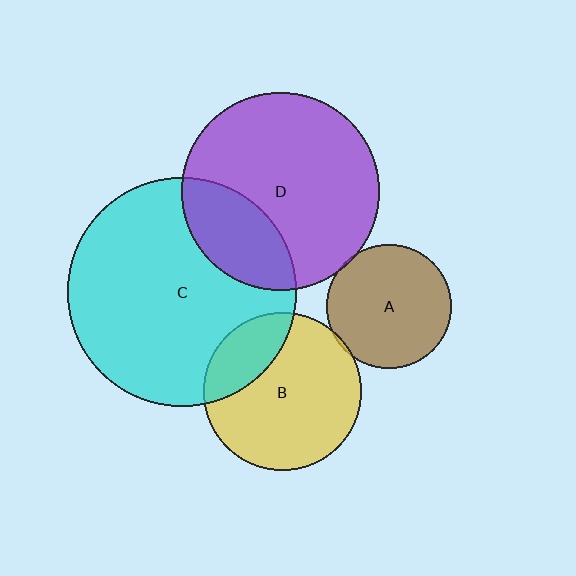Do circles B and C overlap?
Yes.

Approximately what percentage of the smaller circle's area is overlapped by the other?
Approximately 25%.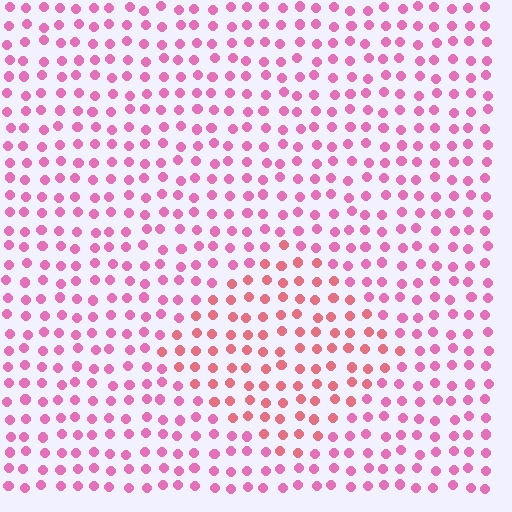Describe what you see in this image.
The image is filled with small pink elements in a uniform arrangement. A diamond-shaped region is visible where the elements are tinted to a slightly different hue, forming a subtle color boundary.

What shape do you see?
I see a diamond.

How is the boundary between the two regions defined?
The boundary is defined purely by a slight shift in hue (about 29 degrees). Spacing, size, and orientation are identical on both sides.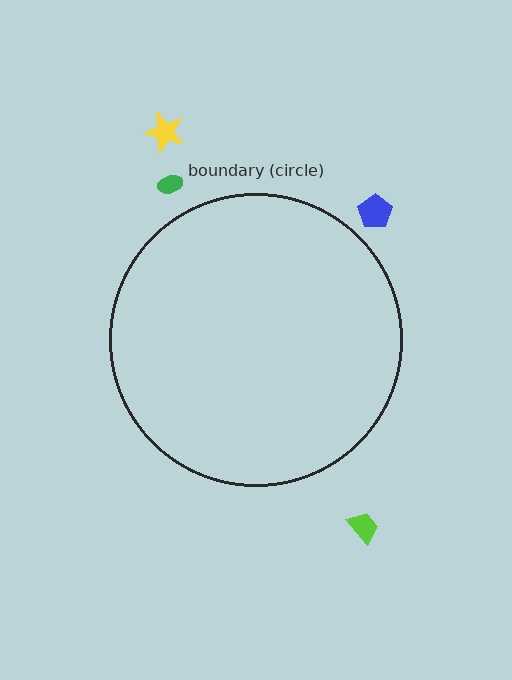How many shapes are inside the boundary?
0 inside, 4 outside.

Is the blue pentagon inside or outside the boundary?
Outside.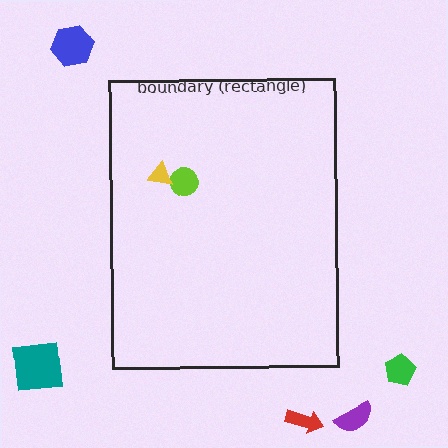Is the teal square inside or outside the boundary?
Outside.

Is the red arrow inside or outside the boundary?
Outside.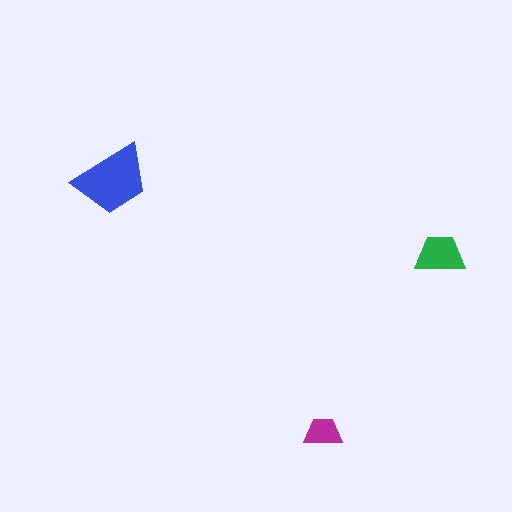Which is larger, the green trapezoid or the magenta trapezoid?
The green one.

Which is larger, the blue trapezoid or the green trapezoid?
The blue one.